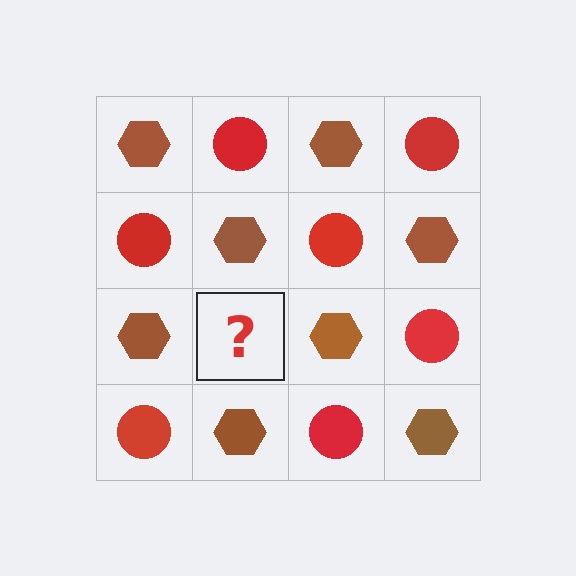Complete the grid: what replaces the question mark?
The question mark should be replaced with a red circle.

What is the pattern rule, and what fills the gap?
The rule is that it alternates brown hexagon and red circle in a checkerboard pattern. The gap should be filled with a red circle.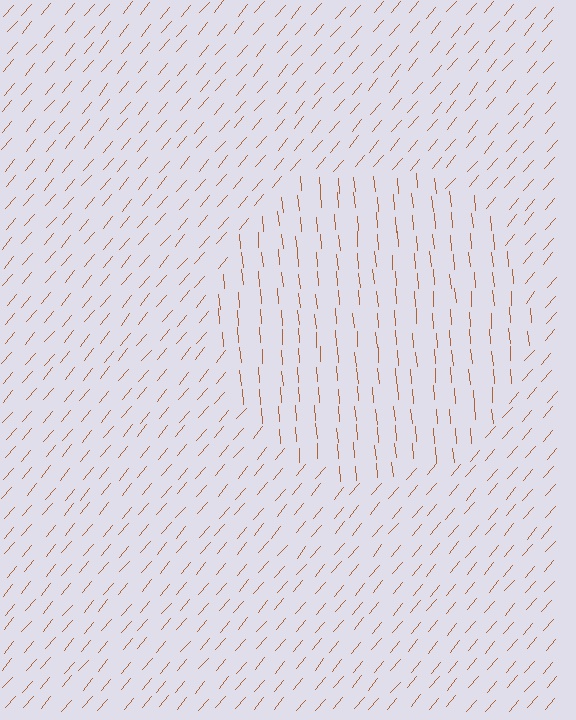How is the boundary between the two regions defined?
The boundary is defined purely by a change in line orientation (approximately 45 degrees difference). All lines are the same color and thickness.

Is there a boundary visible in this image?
Yes, there is a texture boundary formed by a change in line orientation.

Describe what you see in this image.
The image is filled with small brown line segments. A circle region in the image has lines oriented differently from the surrounding lines, creating a visible texture boundary.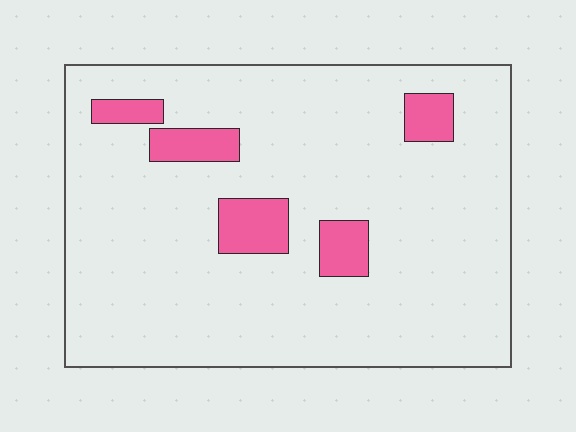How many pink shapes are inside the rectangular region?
5.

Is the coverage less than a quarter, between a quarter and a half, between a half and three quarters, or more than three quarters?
Less than a quarter.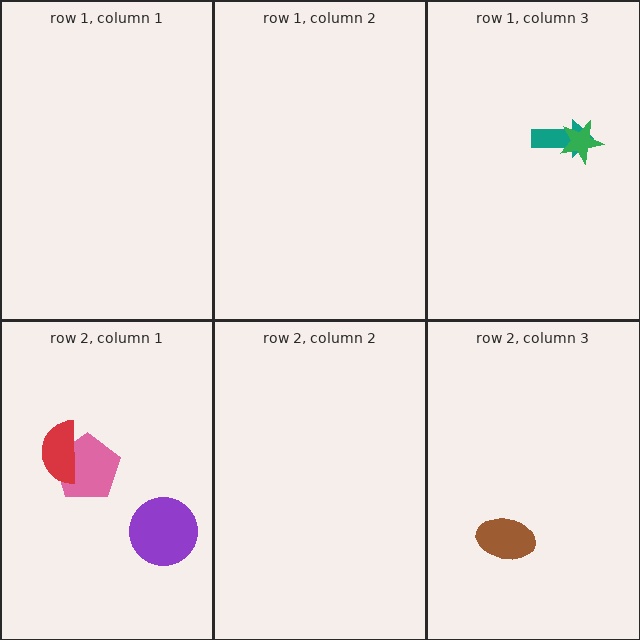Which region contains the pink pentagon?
The row 2, column 1 region.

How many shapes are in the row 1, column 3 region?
2.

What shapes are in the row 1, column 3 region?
The teal arrow, the green star.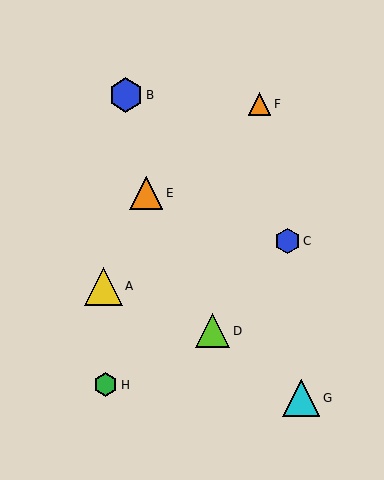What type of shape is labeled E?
Shape E is an orange triangle.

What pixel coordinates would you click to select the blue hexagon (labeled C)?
Click at (288, 241) to select the blue hexagon C.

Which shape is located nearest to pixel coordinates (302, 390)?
The cyan triangle (labeled G) at (301, 398) is nearest to that location.